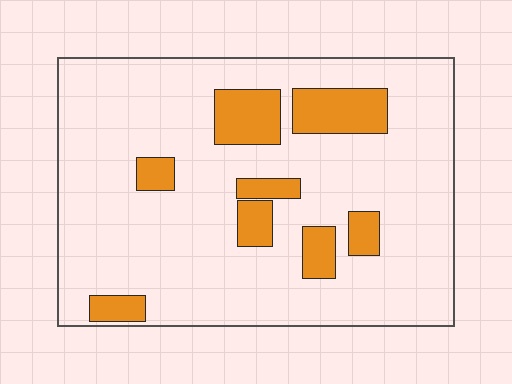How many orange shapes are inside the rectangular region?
8.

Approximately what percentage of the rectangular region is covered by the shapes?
Approximately 15%.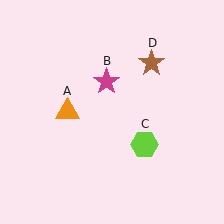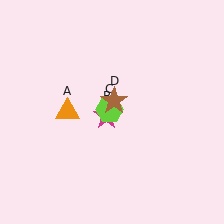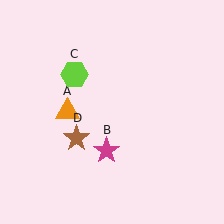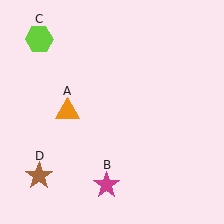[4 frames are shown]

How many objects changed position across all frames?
3 objects changed position: magenta star (object B), lime hexagon (object C), brown star (object D).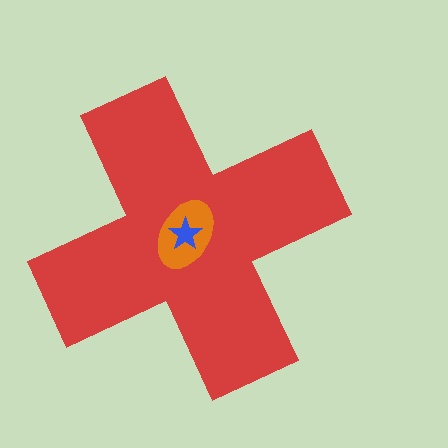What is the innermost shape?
The blue star.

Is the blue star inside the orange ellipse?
Yes.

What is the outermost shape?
The red cross.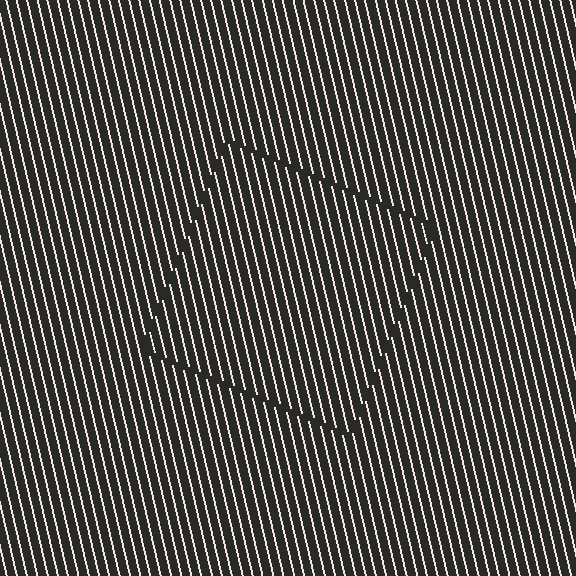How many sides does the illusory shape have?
4 sides — the line-ends trace a square.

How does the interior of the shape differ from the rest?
The interior of the shape contains the same grating, shifted by half a period — the contour is defined by the phase discontinuity where line-ends from the inner and outer gratings abut.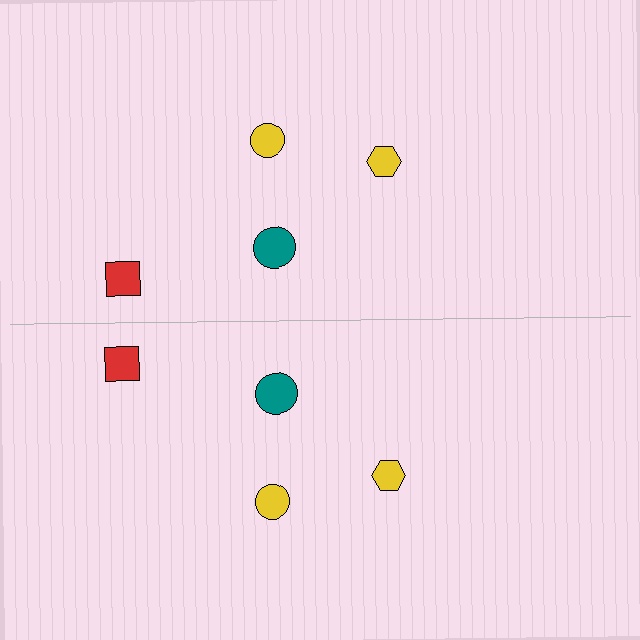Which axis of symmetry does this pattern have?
The pattern has a horizontal axis of symmetry running through the center of the image.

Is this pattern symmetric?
Yes, this pattern has bilateral (reflection) symmetry.